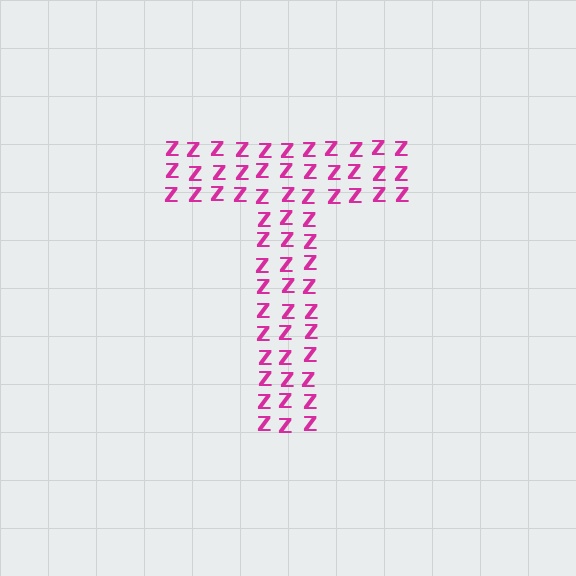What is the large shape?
The large shape is the letter T.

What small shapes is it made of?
It is made of small letter Z's.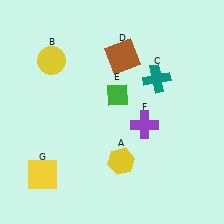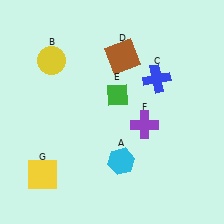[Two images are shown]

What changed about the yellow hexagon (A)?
In Image 1, A is yellow. In Image 2, it changed to cyan.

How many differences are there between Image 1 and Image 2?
There are 2 differences between the two images.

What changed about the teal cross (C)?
In Image 1, C is teal. In Image 2, it changed to blue.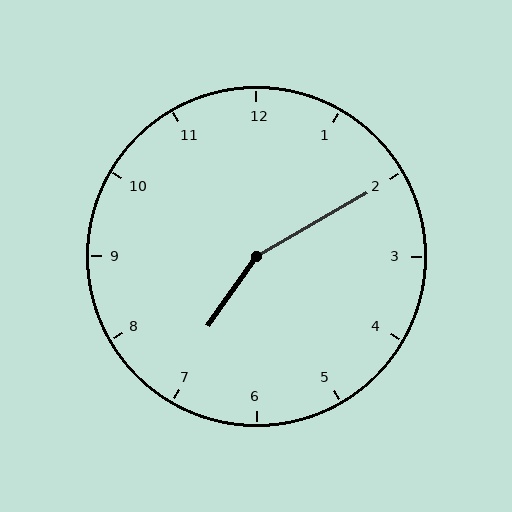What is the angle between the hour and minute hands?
Approximately 155 degrees.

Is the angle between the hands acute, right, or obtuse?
It is obtuse.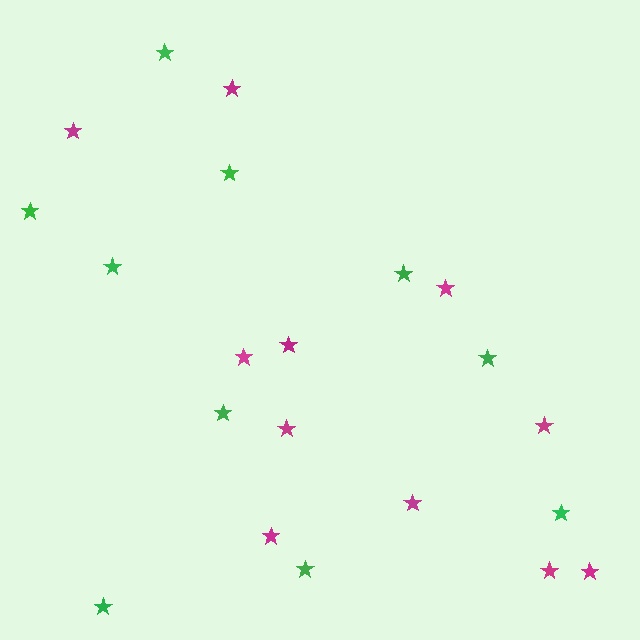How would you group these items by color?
There are 2 groups: one group of green stars (10) and one group of magenta stars (11).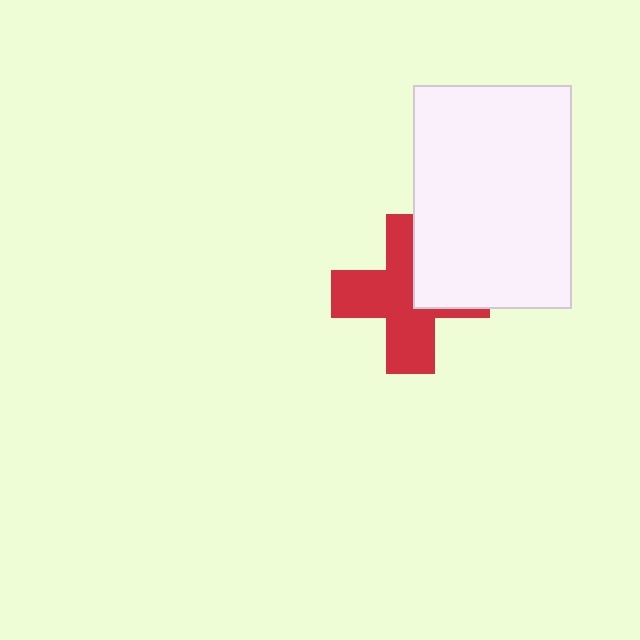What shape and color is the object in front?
The object in front is a white rectangle.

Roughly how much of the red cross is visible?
Most of it is visible (roughly 68%).